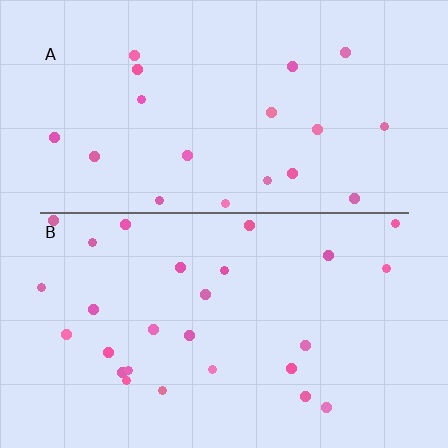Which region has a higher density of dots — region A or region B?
B (the bottom).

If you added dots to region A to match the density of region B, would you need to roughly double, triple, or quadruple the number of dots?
Approximately double.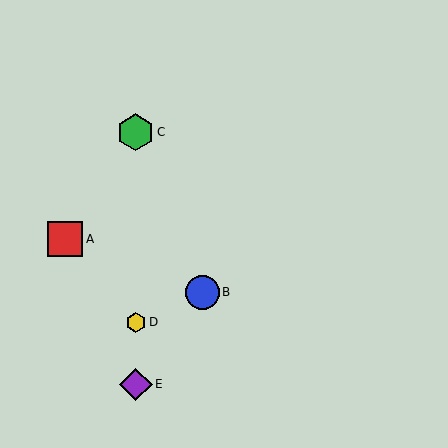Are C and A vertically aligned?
No, C is at x≈136 and A is at x≈65.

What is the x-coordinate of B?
Object B is at x≈202.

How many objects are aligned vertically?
3 objects (C, D, E) are aligned vertically.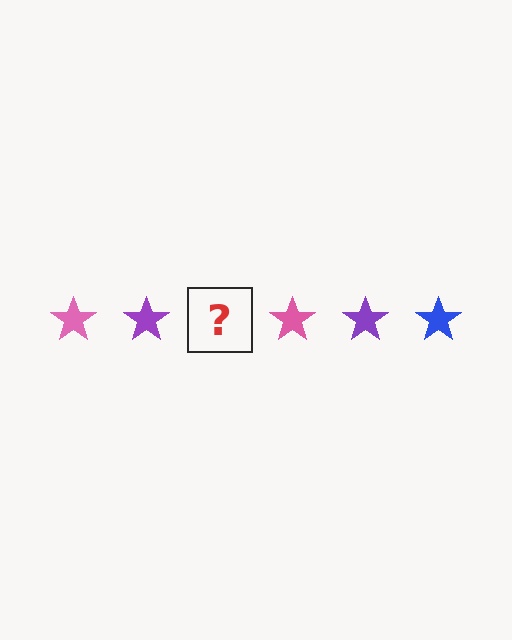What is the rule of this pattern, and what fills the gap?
The rule is that the pattern cycles through pink, purple, blue stars. The gap should be filled with a blue star.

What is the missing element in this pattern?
The missing element is a blue star.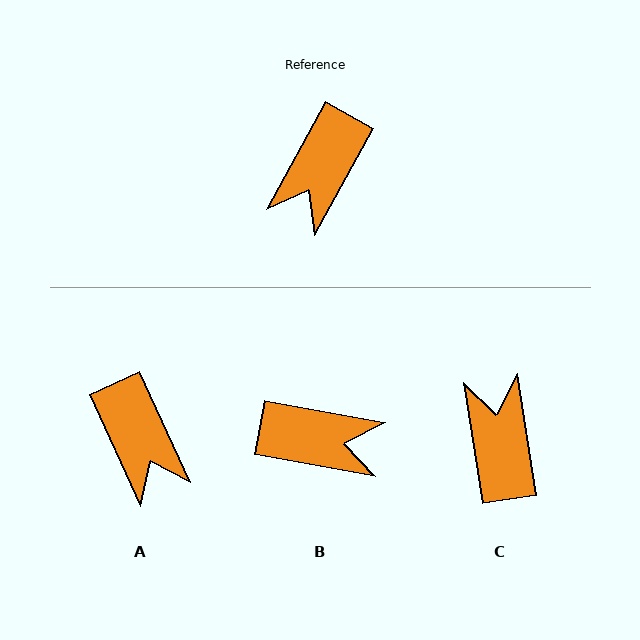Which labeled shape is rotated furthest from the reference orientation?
C, about 142 degrees away.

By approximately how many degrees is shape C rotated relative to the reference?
Approximately 142 degrees clockwise.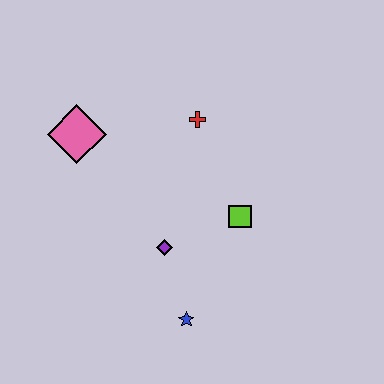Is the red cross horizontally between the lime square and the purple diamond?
Yes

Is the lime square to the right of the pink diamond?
Yes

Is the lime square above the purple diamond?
Yes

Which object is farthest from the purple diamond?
The pink diamond is farthest from the purple diamond.